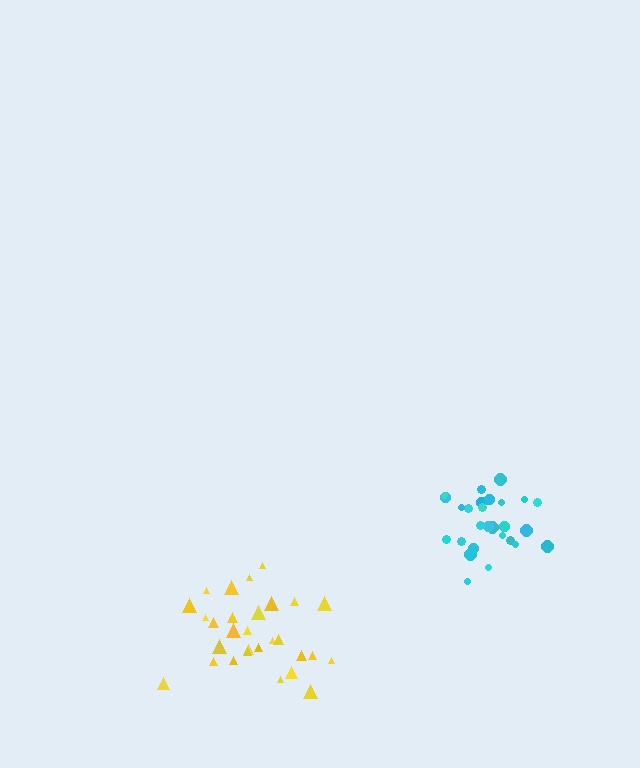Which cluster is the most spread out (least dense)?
Yellow.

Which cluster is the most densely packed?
Cyan.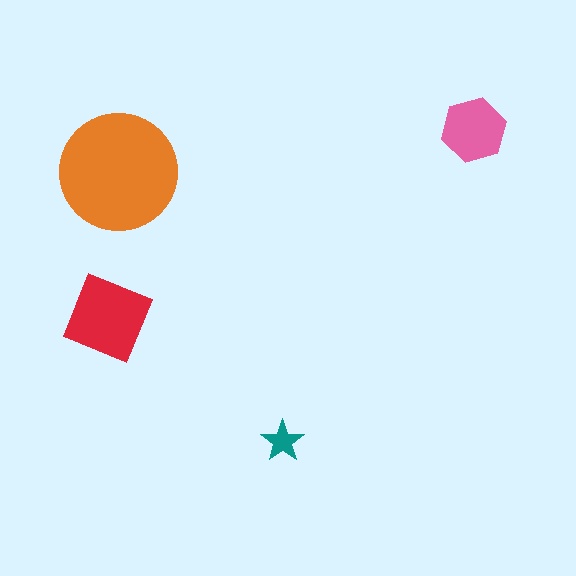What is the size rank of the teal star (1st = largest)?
4th.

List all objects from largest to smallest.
The orange circle, the red square, the pink hexagon, the teal star.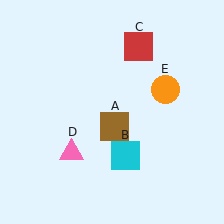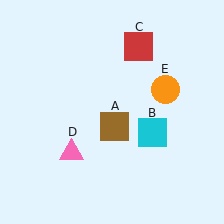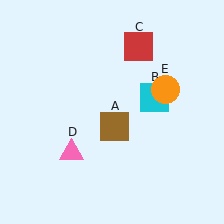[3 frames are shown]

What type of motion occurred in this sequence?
The cyan square (object B) rotated counterclockwise around the center of the scene.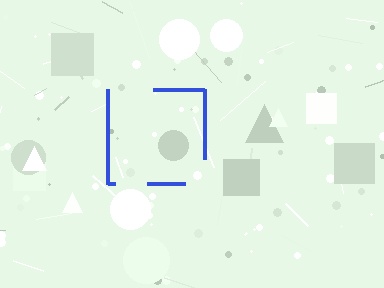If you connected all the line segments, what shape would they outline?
They would outline a square.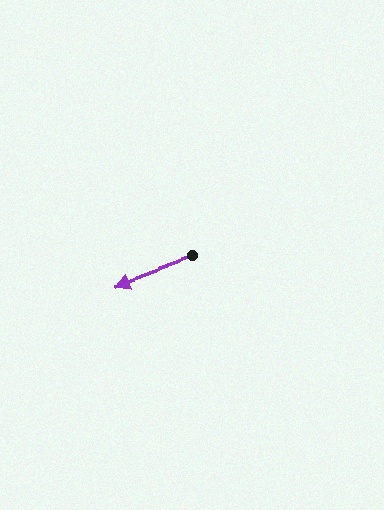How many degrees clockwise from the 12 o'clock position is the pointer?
Approximately 250 degrees.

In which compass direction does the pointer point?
West.